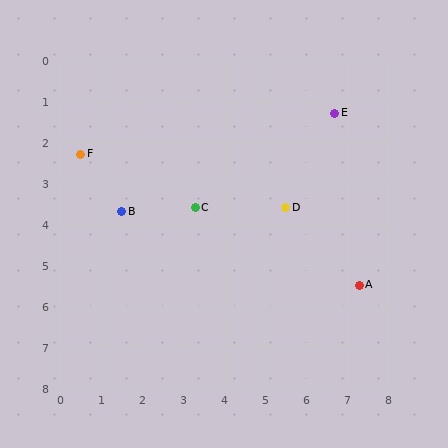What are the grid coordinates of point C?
Point C is at approximately (3.3, 3.6).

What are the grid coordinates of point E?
Point E is at approximately (6.7, 1.3).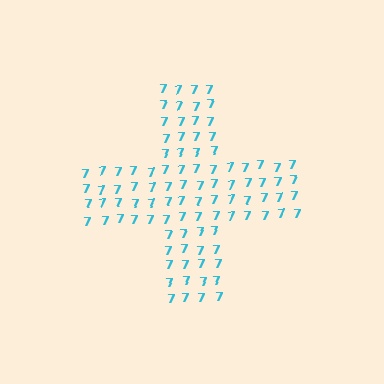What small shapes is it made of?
It is made of small digit 7's.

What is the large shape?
The large shape is a cross.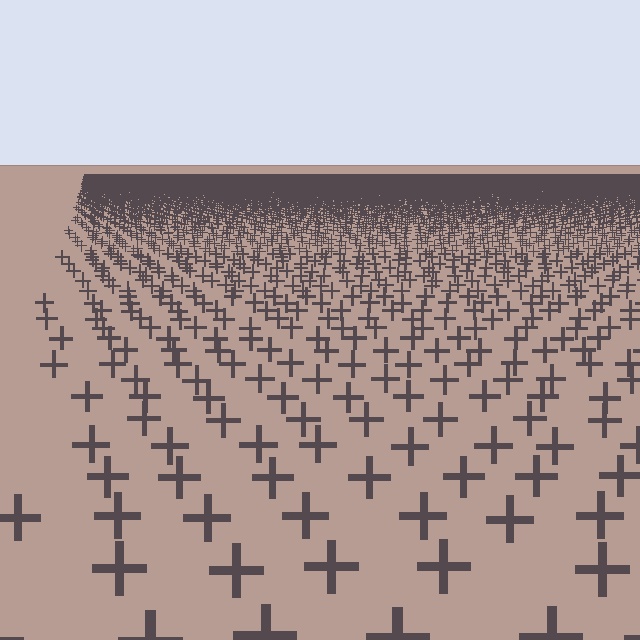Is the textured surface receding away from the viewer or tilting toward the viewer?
The surface is receding away from the viewer. Texture elements get smaller and denser toward the top.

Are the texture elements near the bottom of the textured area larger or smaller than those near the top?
Larger. Near the bottom, elements are closer to the viewer and appear at a bigger on-screen size.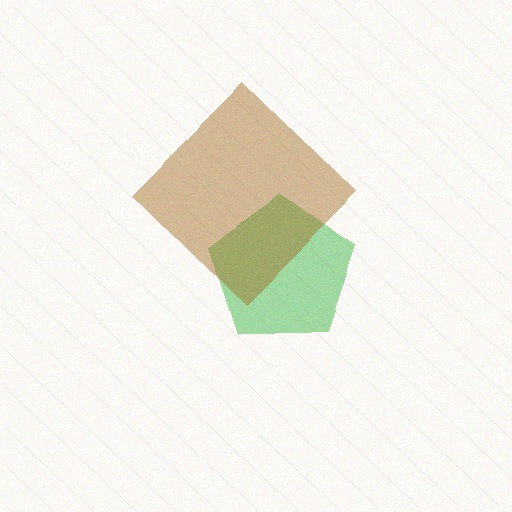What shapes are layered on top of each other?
The layered shapes are: a green pentagon, a brown diamond.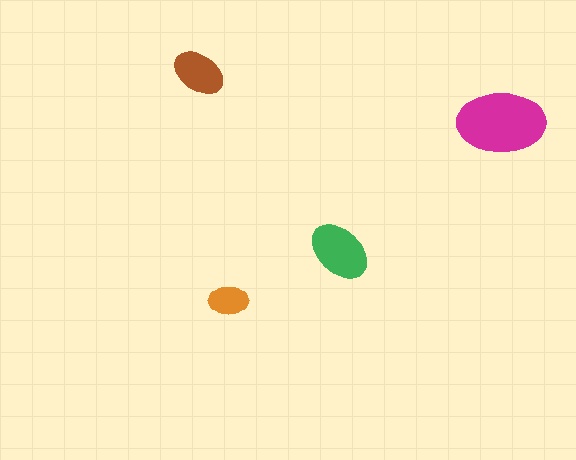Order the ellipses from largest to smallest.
the magenta one, the green one, the brown one, the orange one.